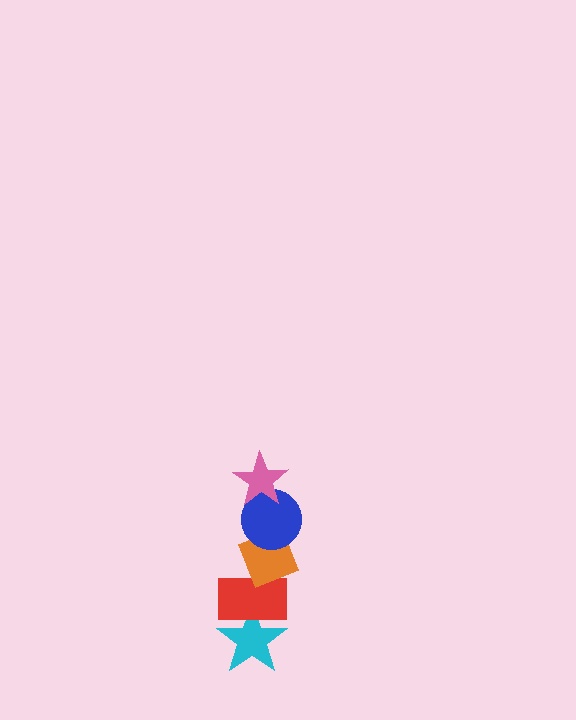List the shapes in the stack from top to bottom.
From top to bottom: the pink star, the blue circle, the orange diamond, the red rectangle, the cyan star.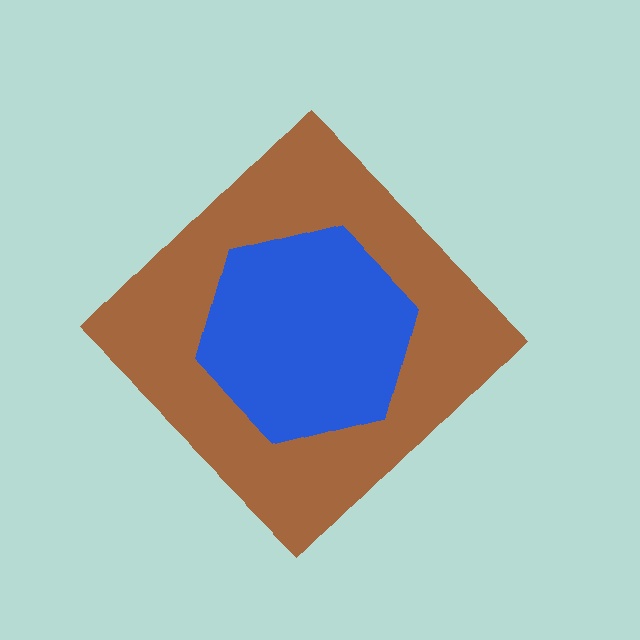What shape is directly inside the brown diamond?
The blue hexagon.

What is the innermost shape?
The blue hexagon.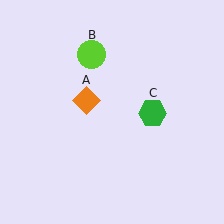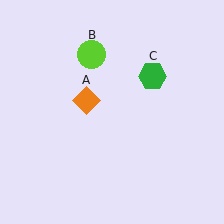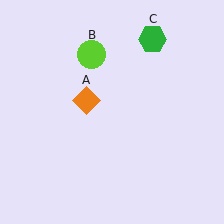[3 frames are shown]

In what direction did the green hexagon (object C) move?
The green hexagon (object C) moved up.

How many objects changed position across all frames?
1 object changed position: green hexagon (object C).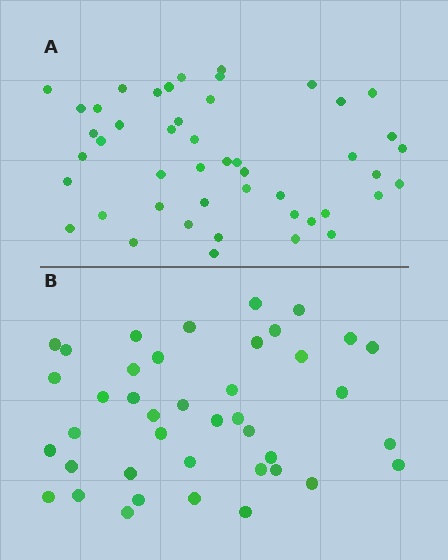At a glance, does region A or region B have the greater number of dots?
Region A (the top region) has more dots.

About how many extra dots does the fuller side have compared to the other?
Region A has about 6 more dots than region B.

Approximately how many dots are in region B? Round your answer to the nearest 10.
About 40 dots. (The exact count is 41, which rounds to 40.)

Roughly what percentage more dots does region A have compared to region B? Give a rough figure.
About 15% more.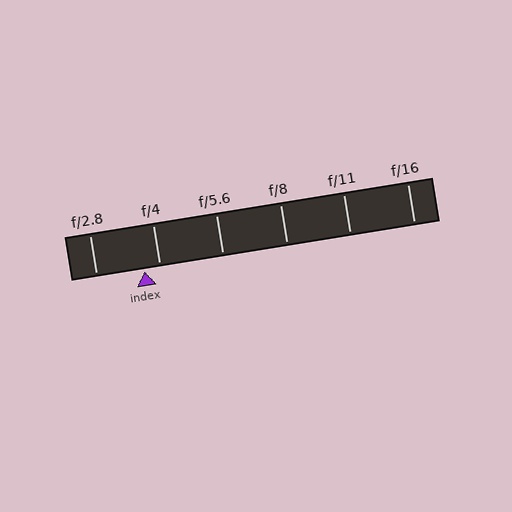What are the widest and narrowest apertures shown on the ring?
The widest aperture shown is f/2.8 and the narrowest is f/16.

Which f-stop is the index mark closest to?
The index mark is closest to f/4.